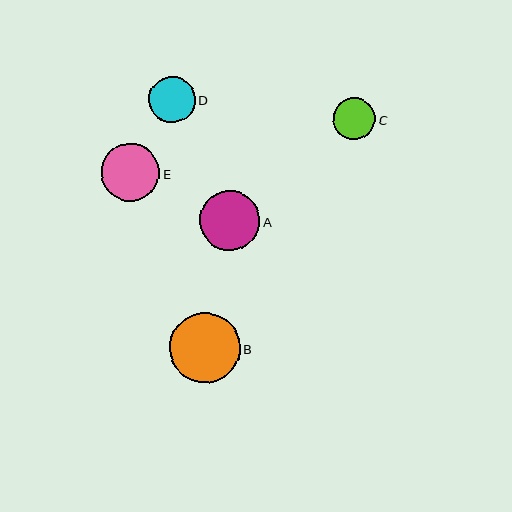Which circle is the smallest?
Circle C is the smallest with a size of approximately 42 pixels.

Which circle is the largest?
Circle B is the largest with a size of approximately 70 pixels.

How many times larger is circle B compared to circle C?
Circle B is approximately 1.7 times the size of circle C.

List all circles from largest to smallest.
From largest to smallest: B, A, E, D, C.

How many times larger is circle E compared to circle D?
Circle E is approximately 1.2 times the size of circle D.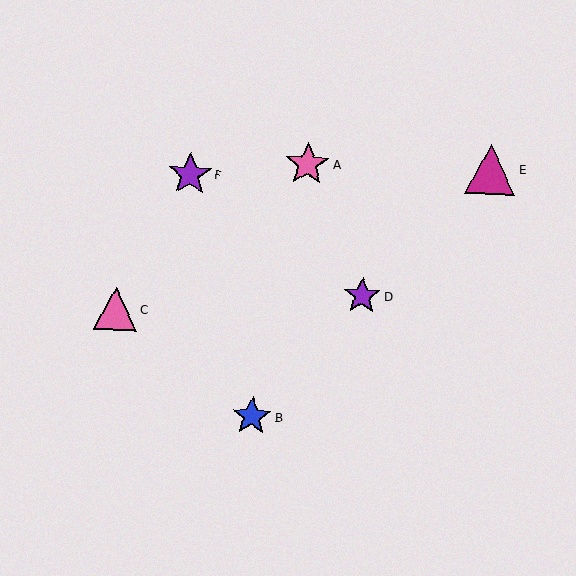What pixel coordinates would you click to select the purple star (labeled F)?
Click at (190, 175) to select the purple star F.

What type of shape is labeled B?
Shape B is a blue star.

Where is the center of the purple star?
The center of the purple star is at (190, 175).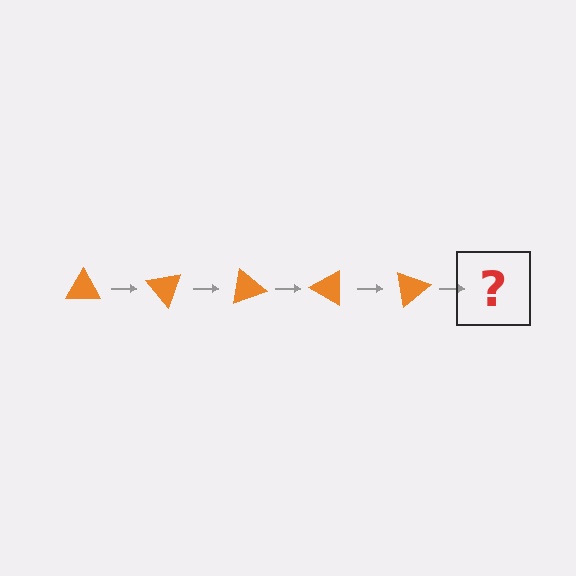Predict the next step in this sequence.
The next step is an orange triangle rotated 250 degrees.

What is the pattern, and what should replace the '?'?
The pattern is that the triangle rotates 50 degrees each step. The '?' should be an orange triangle rotated 250 degrees.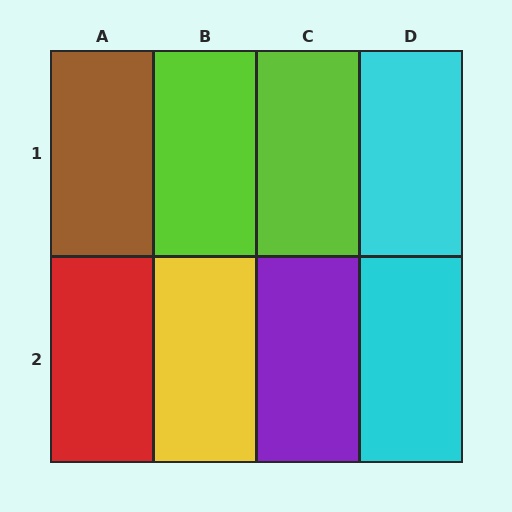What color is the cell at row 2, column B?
Yellow.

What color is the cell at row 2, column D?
Cyan.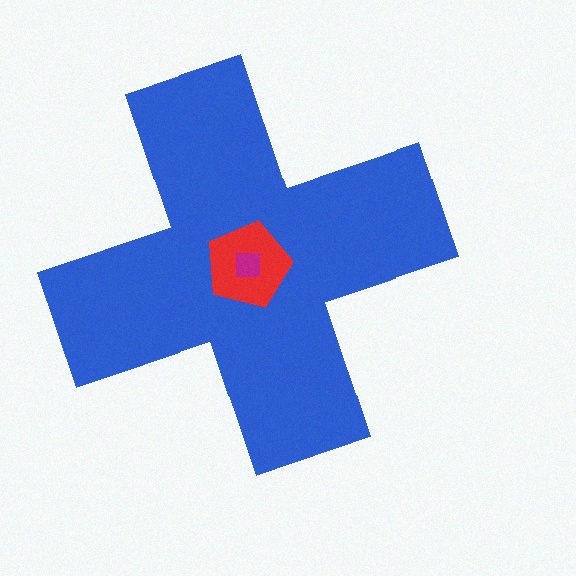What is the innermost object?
The magenta square.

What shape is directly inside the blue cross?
The red pentagon.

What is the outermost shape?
The blue cross.